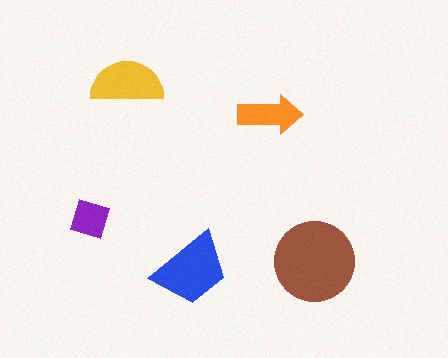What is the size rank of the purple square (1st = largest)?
5th.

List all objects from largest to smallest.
The brown circle, the blue trapezoid, the yellow semicircle, the orange arrow, the purple square.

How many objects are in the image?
There are 5 objects in the image.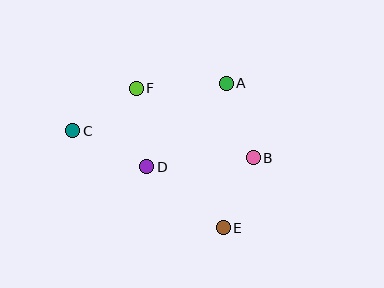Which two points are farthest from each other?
Points B and C are farthest from each other.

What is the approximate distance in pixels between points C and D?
The distance between C and D is approximately 82 pixels.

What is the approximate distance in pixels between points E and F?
The distance between E and F is approximately 164 pixels.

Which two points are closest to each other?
Points C and F are closest to each other.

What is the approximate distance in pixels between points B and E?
The distance between B and E is approximately 76 pixels.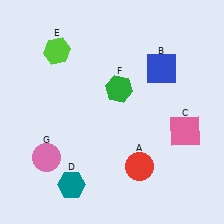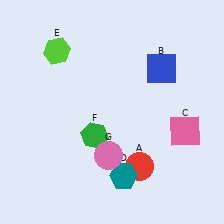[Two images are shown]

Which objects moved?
The objects that moved are: the teal hexagon (D), the green hexagon (F), the pink circle (G).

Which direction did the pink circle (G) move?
The pink circle (G) moved right.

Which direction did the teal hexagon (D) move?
The teal hexagon (D) moved right.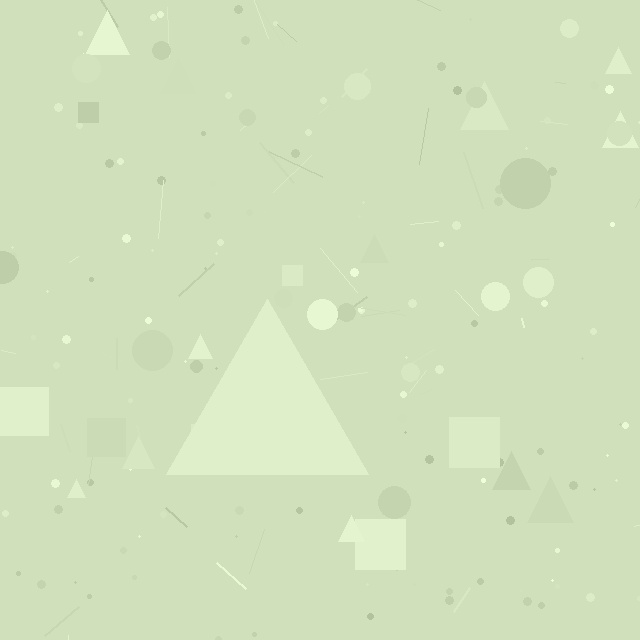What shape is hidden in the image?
A triangle is hidden in the image.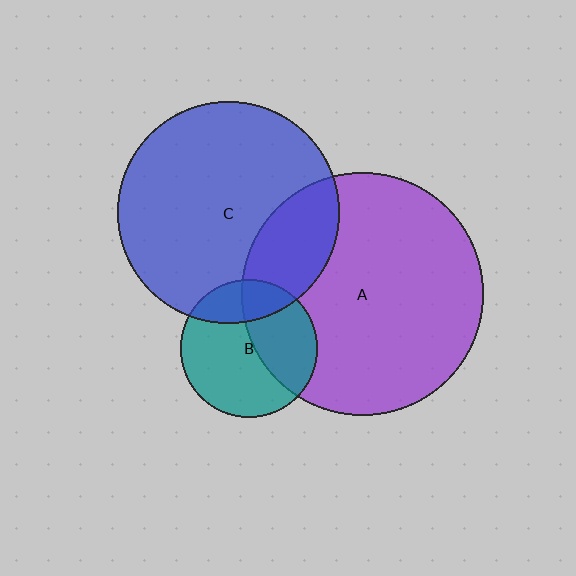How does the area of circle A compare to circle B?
Approximately 3.1 times.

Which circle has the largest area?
Circle A (purple).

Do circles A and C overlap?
Yes.